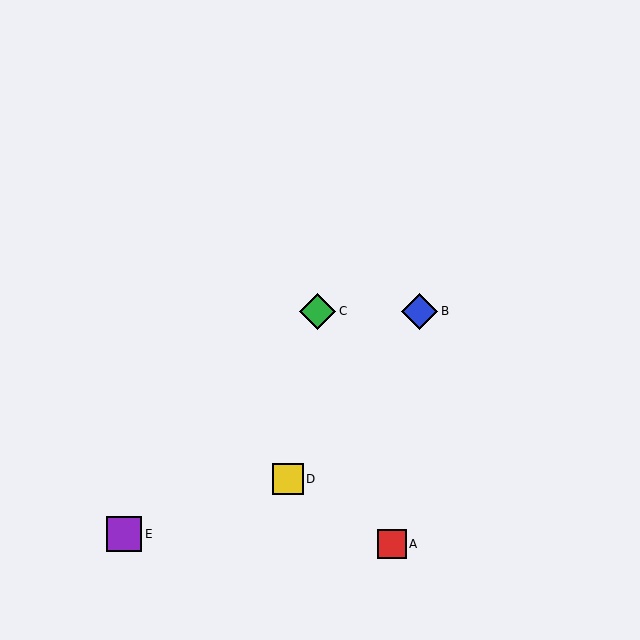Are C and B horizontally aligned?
Yes, both are at y≈311.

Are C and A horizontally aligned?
No, C is at y≈311 and A is at y≈544.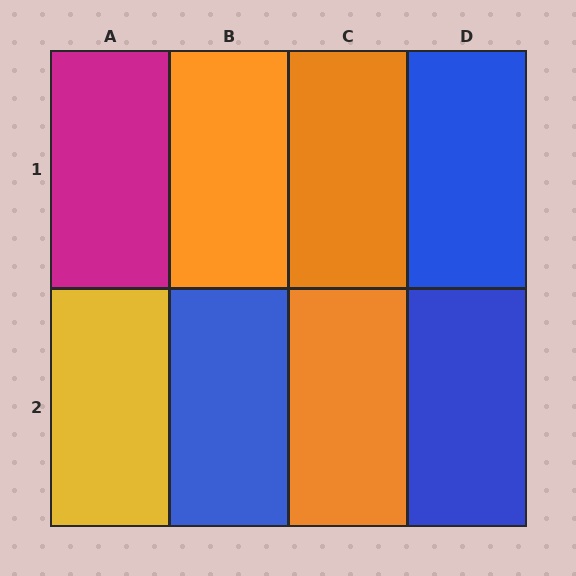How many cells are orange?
3 cells are orange.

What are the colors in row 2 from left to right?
Yellow, blue, orange, blue.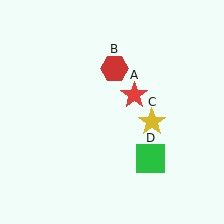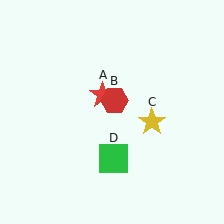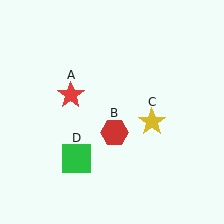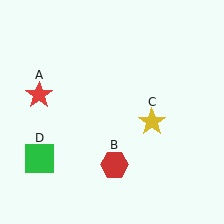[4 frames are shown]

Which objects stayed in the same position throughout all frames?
Yellow star (object C) remained stationary.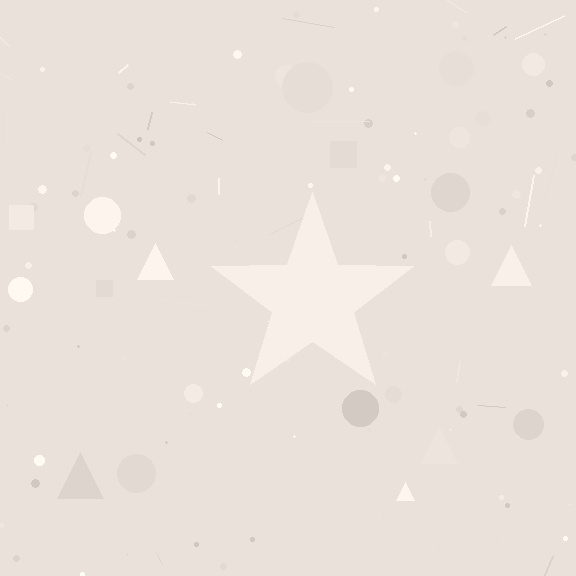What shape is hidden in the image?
A star is hidden in the image.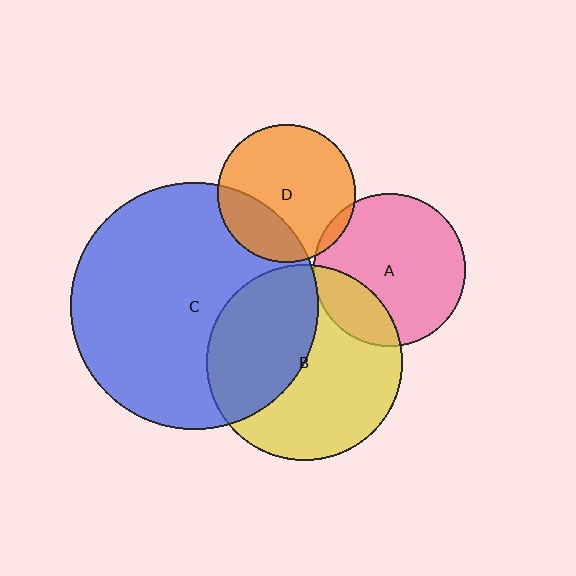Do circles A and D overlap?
Yes.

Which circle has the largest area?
Circle C (blue).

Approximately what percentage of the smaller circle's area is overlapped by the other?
Approximately 5%.